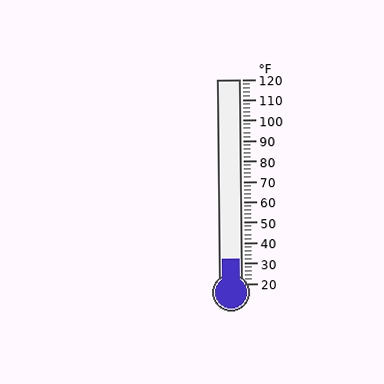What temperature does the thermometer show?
The thermometer shows approximately 32°F.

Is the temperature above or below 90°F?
The temperature is below 90°F.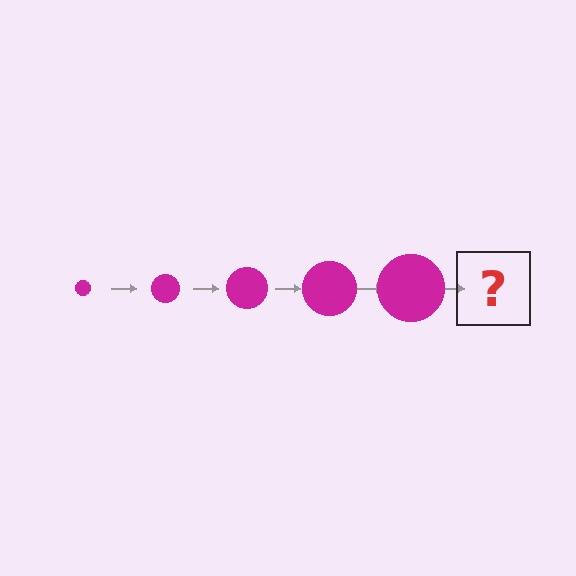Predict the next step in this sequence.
The next step is a magenta circle, larger than the previous one.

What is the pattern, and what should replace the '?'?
The pattern is that the circle gets progressively larger each step. The '?' should be a magenta circle, larger than the previous one.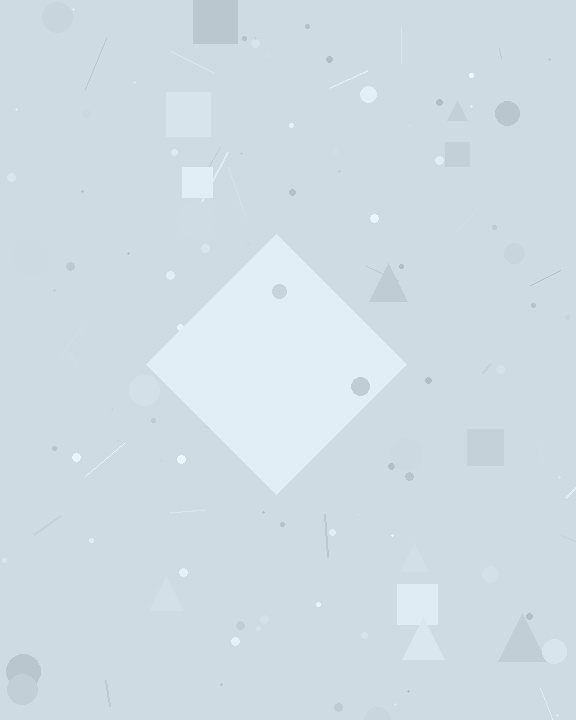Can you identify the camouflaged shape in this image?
The camouflaged shape is a diamond.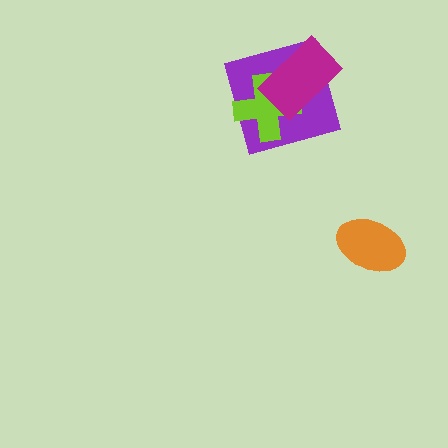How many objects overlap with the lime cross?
2 objects overlap with the lime cross.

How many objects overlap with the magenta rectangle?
2 objects overlap with the magenta rectangle.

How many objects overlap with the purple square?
2 objects overlap with the purple square.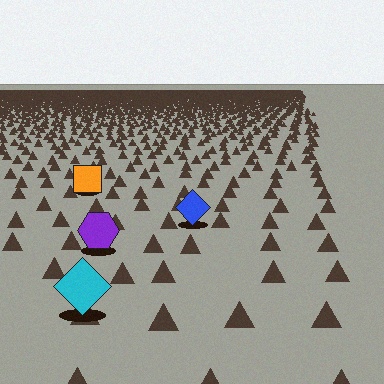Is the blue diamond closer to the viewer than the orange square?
Yes. The blue diamond is closer — you can tell from the texture gradient: the ground texture is coarser near it.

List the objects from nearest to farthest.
From nearest to farthest: the cyan diamond, the purple hexagon, the blue diamond, the orange square.